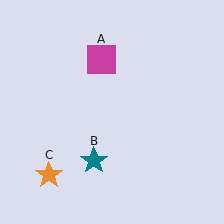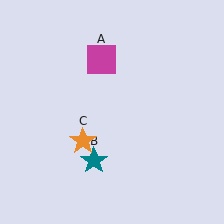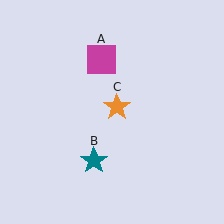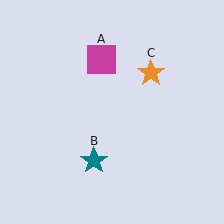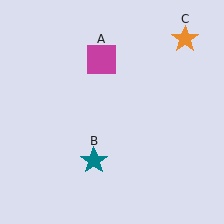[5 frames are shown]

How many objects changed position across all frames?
1 object changed position: orange star (object C).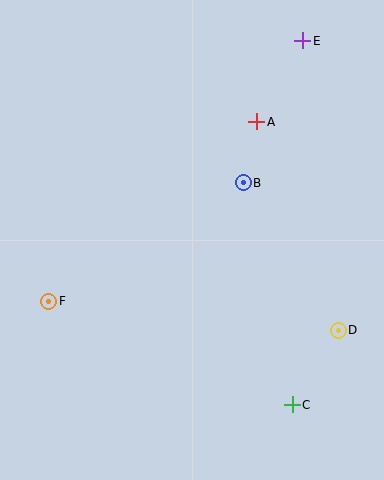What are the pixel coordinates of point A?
Point A is at (257, 122).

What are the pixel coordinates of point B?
Point B is at (243, 183).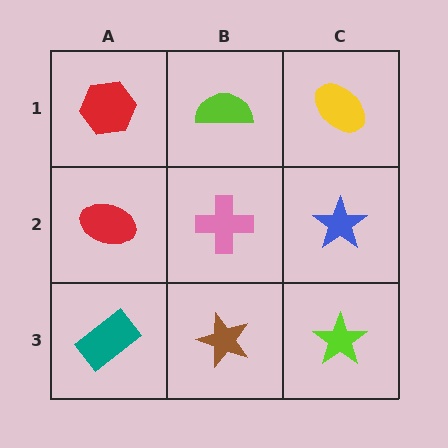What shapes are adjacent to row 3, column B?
A pink cross (row 2, column B), a teal rectangle (row 3, column A), a lime star (row 3, column C).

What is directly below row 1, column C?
A blue star.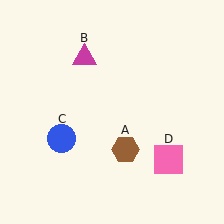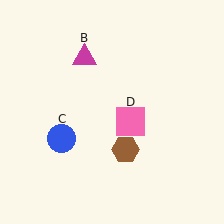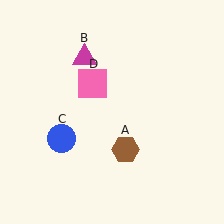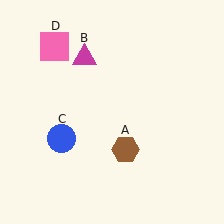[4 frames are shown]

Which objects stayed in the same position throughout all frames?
Brown hexagon (object A) and magenta triangle (object B) and blue circle (object C) remained stationary.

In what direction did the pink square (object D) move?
The pink square (object D) moved up and to the left.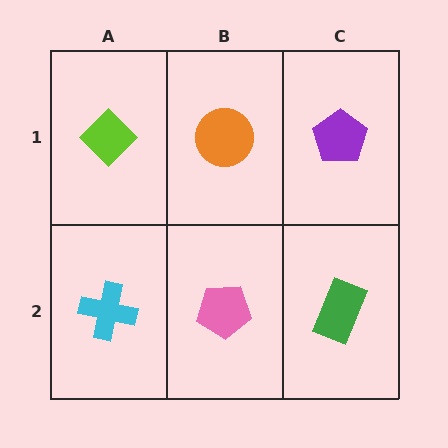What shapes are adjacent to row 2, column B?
An orange circle (row 1, column B), a cyan cross (row 2, column A), a green rectangle (row 2, column C).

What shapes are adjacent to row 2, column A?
A lime diamond (row 1, column A), a pink pentagon (row 2, column B).